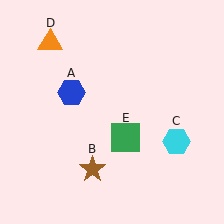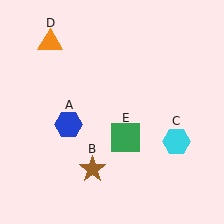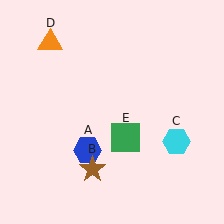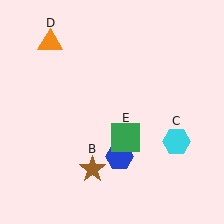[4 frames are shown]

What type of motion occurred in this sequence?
The blue hexagon (object A) rotated counterclockwise around the center of the scene.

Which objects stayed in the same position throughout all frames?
Brown star (object B) and cyan hexagon (object C) and orange triangle (object D) and green square (object E) remained stationary.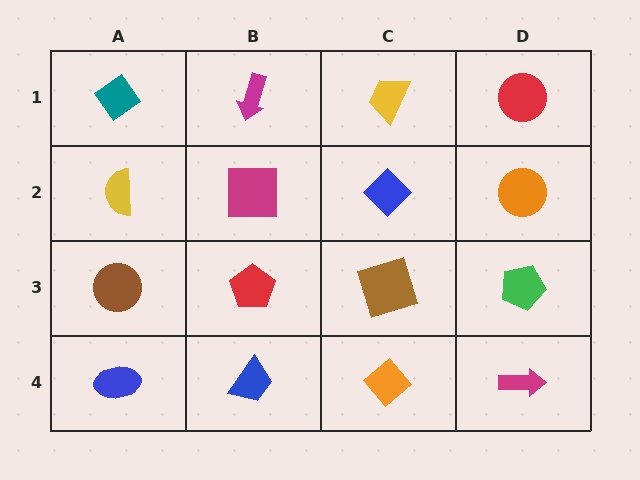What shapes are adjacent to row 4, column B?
A red pentagon (row 3, column B), a blue ellipse (row 4, column A), an orange diamond (row 4, column C).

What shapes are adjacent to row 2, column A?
A teal diamond (row 1, column A), a brown circle (row 3, column A), a magenta square (row 2, column B).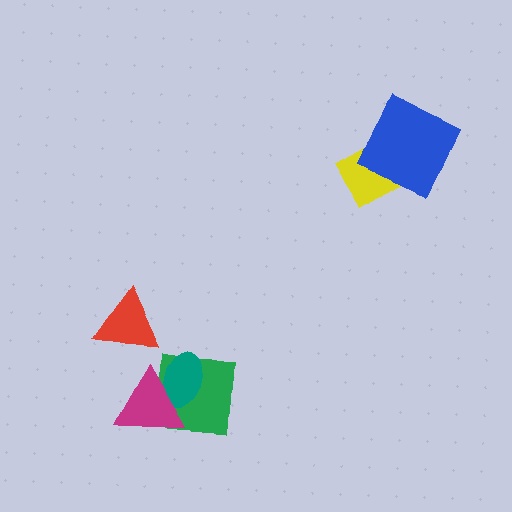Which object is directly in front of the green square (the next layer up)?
The teal ellipse is directly in front of the green square.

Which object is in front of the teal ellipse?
The magenta triangle is in front of the teal ellipse.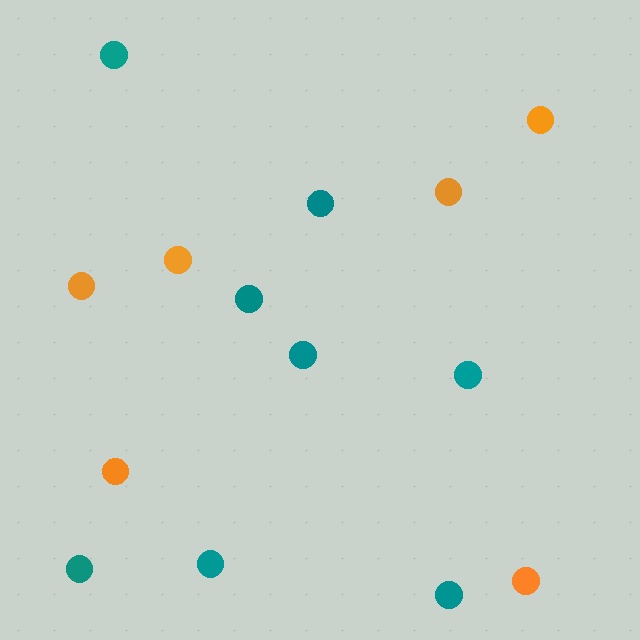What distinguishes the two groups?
There are 2 groups: one group of teal circles (8) and one group of orange circles (6).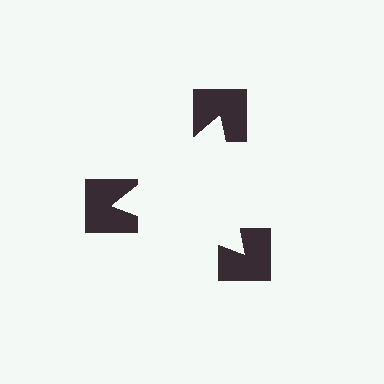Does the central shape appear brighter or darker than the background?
It typically appears slightly brighter than the background, even though no actual brightness change is drawn.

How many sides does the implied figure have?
3 sides.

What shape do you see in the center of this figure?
An illusory triangle — its edges are inferred from the aligned wedge cuts in the notched squares, not physically drawn.